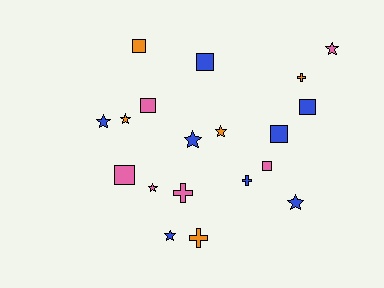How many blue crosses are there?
There is 1 blue cross.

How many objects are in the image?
There are 19 objects.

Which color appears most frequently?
Blue, with 8 objects.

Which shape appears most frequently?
Star, with 8 objects.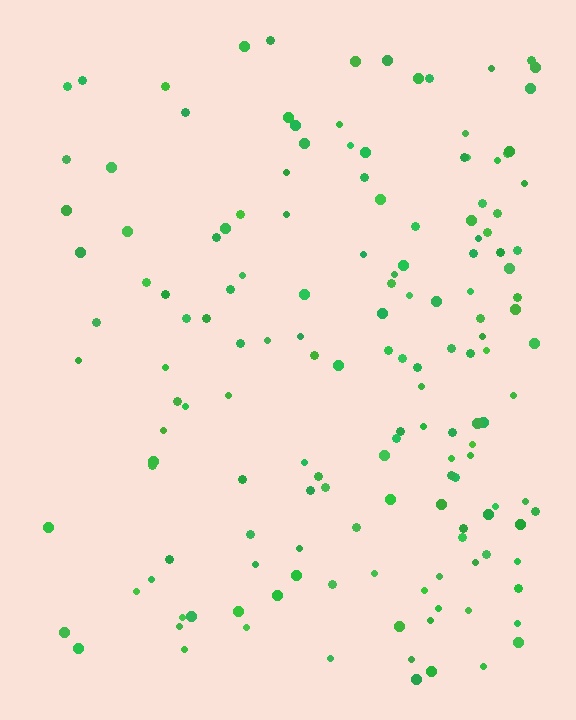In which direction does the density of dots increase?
From left to right, with the right side densest.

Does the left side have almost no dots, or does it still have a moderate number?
Still a moderate number, just noticeably fewer than the right.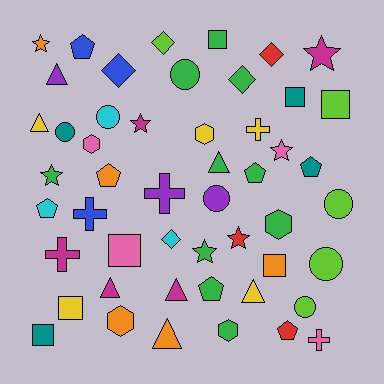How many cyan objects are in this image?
There are 3 cyan objects.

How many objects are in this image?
There are 50 objects.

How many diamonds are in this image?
There are 5 diamonds.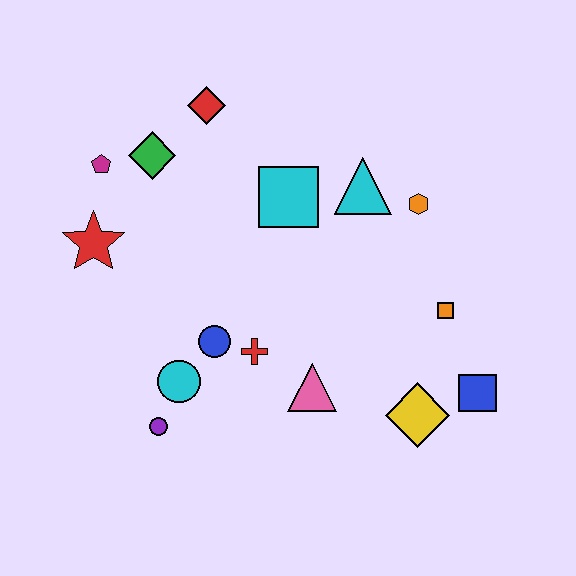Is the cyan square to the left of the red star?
No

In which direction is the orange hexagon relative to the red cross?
The orange hexagon is to the right of the red cross.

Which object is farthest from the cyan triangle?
The purple circle is farthest from the cyan triangle.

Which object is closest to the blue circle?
The red cross is closest to the blue circle.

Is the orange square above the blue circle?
Yes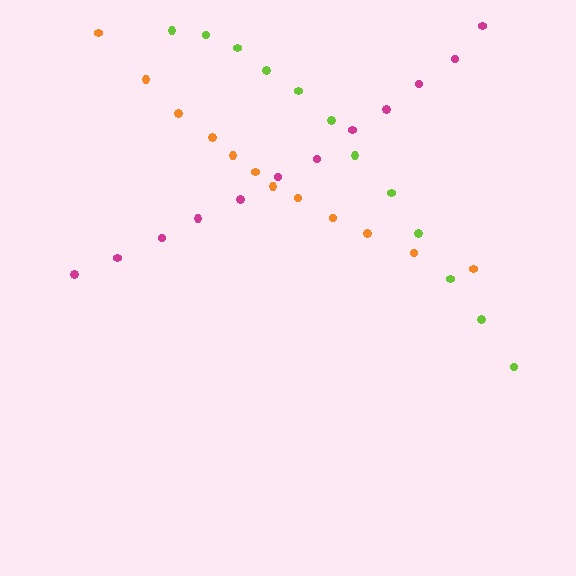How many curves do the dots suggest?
There are 3 distinct paths.